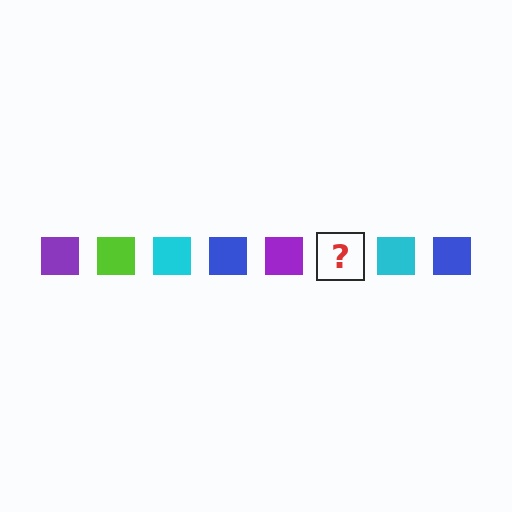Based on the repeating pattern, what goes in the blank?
The blank should be a lime square.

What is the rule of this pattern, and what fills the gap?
The rule is that the pattern cycles through purple, lime, cyan, blue squares. The gap should be filled with a lime square.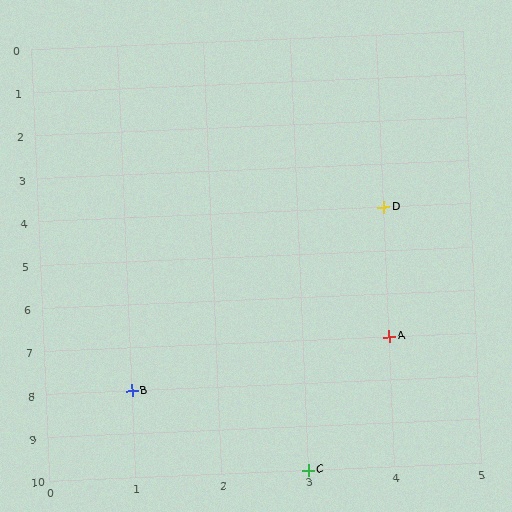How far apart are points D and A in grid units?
Points D and A are 3 rows apart.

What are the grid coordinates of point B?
Point B is at grid coordinates (1, 8).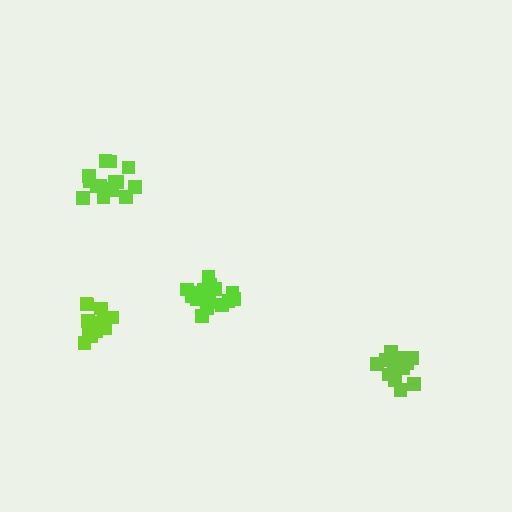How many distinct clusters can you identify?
There are 4 distinct clusters.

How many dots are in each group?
Group 1: 19 dots, Group 2: 17 dots, Group 3: 17 dots, Group 4: 15 dots (68 total).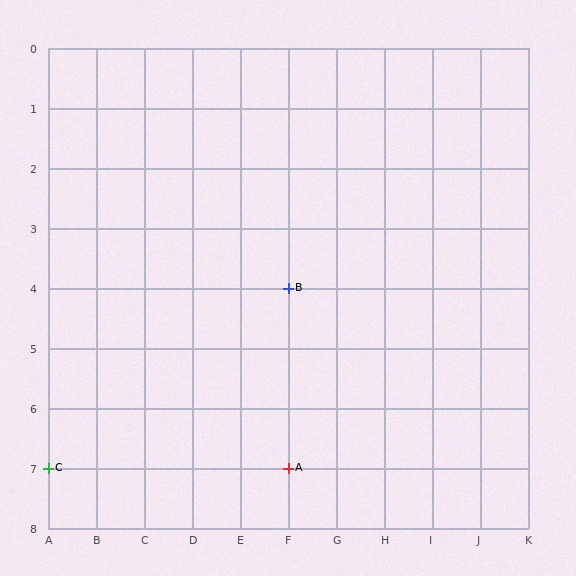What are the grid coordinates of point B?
Point B is at grid coordinates (F, 4).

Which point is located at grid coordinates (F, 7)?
Point A is at (F, 7).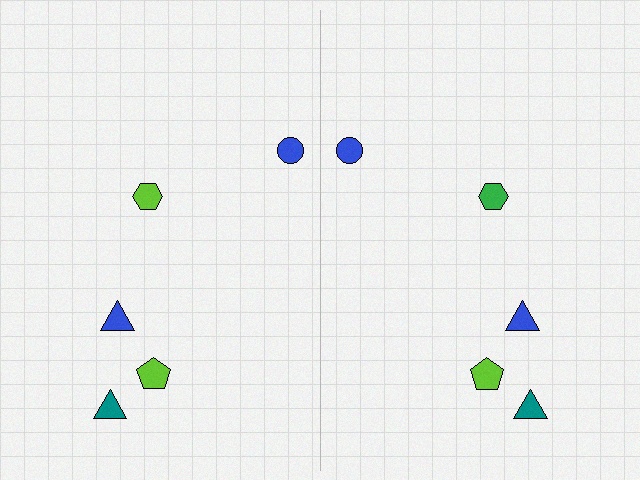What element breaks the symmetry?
The green hexagon on the right side breaks the symmetry — its mirror counterpart is lime.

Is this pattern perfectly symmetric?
No, the pattern is not perfectly symmetric. The green hexagon on the right side breaks the symmetry — its mirror counterpart is lime.